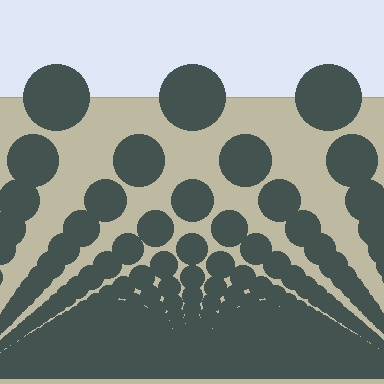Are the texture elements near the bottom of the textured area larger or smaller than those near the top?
Smaller. The gradient is inverted — elements near the bottom are smaller and denser.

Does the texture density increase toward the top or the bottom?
Density increases toward the bottom.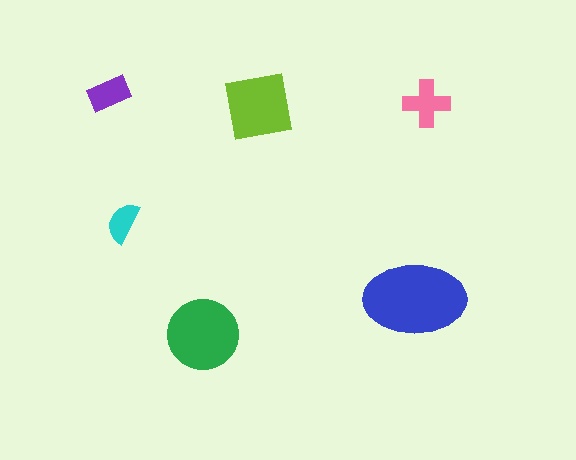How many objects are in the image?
There are 6 objects in the image.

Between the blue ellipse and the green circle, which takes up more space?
The blue ellipse.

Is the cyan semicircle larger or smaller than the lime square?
Smaller.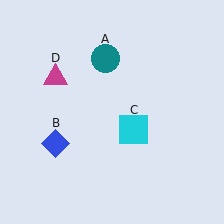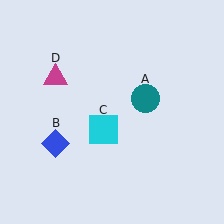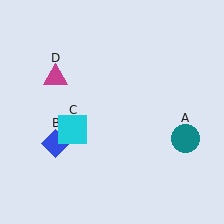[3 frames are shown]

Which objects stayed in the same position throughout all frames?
Blue diamond (object B) and magenta triangle (object D) remained stationary.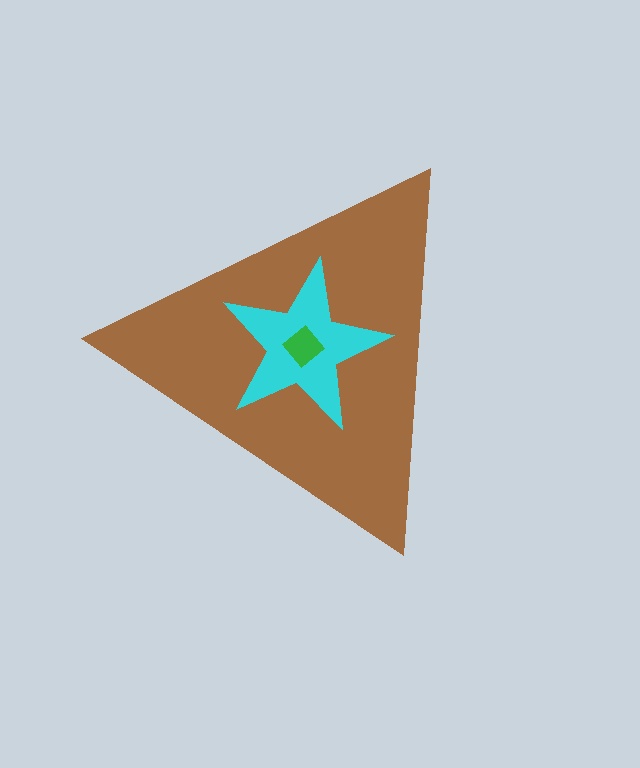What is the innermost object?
The green diamond.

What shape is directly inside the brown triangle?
The cyan star.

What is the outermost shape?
The brown triangle.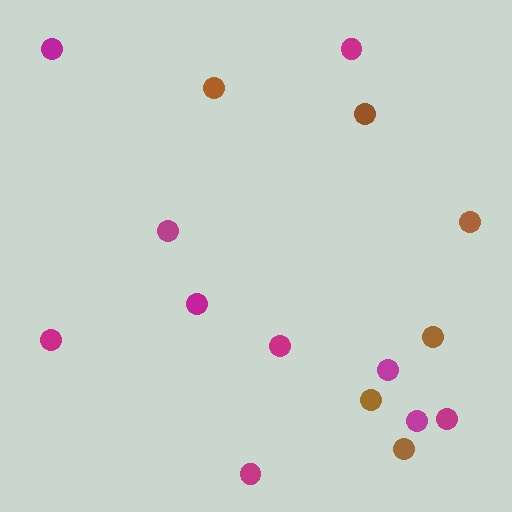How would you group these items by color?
There are 2 groups: one group of brown circles (6) and one group of magenta circles (10).